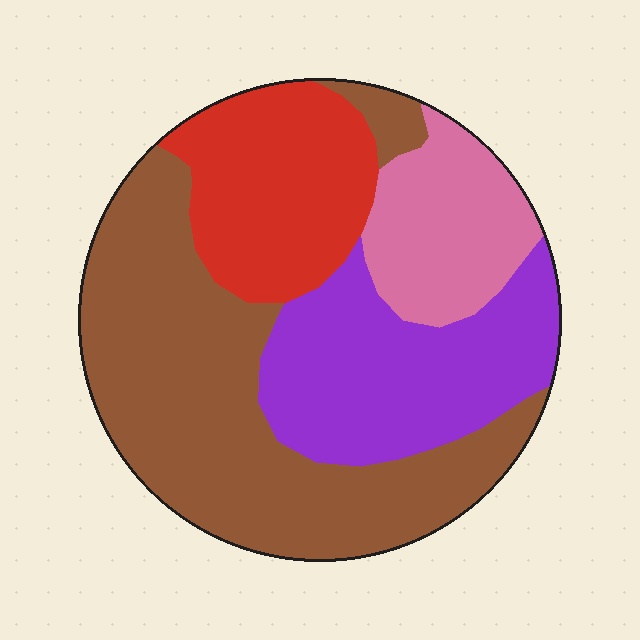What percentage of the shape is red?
Red covers roughly 20% of the shape.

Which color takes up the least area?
Pink, at roughly 15%.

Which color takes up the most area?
Brown, at roughly 45%.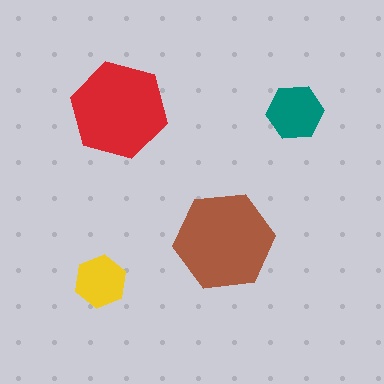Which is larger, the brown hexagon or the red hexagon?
The brown one.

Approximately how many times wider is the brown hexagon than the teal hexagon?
About 2 times wider.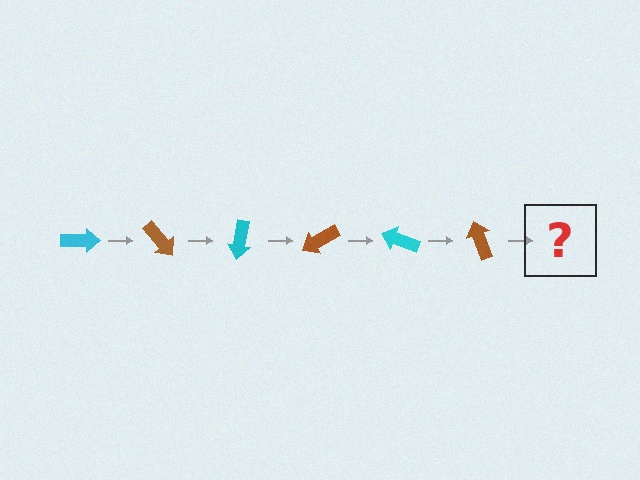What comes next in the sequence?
The next element should be a cyan arrow, rotated 300 degrees from the start.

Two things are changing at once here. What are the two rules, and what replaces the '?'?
The two rules are that it rotates 50 degrees each step and the color cycles through cyan and brown. The '?' should be a cyan arrow, rotated 300 degrees from the start.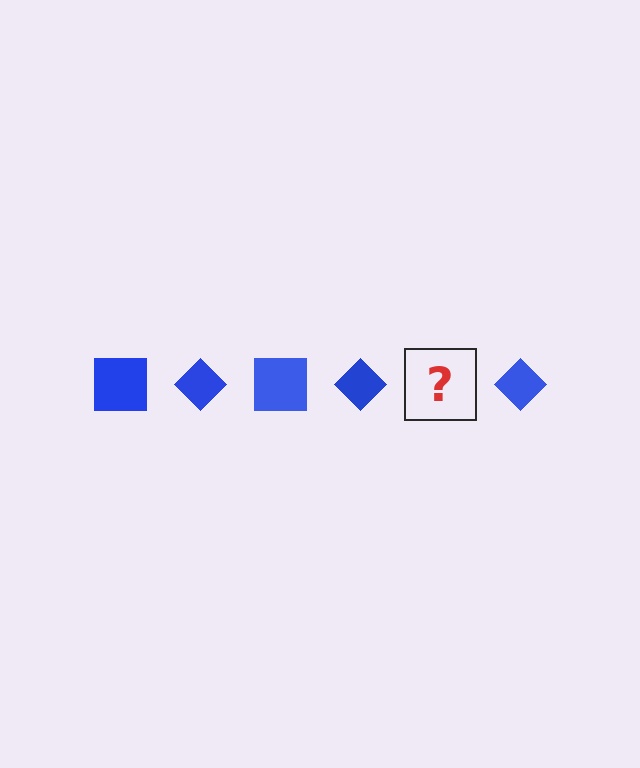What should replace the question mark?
The question mark should be replaced with a blue square.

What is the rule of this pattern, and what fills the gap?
The rule is that the pattern cycles through square, diamond shapes in blue. The gap should be filled with a blue square.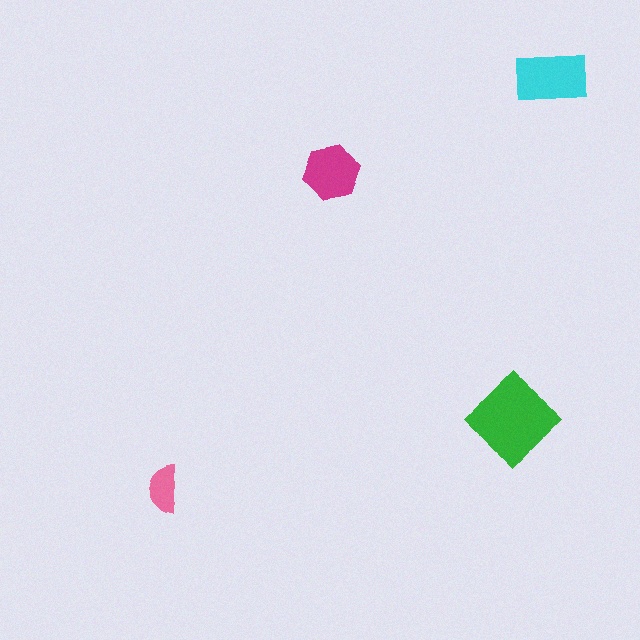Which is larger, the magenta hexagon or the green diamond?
The green diamond.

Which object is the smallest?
The pink semicircle.